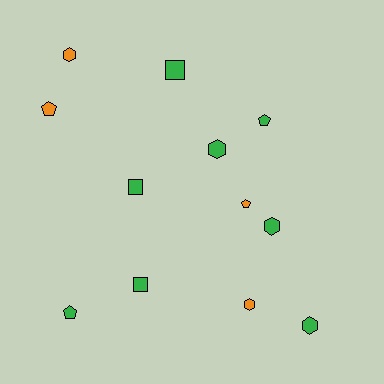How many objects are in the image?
There are 12 objects.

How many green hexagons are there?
There are 3 green hexagons.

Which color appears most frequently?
Green, with 8 objects.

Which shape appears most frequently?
Hexagon, with 5 objects.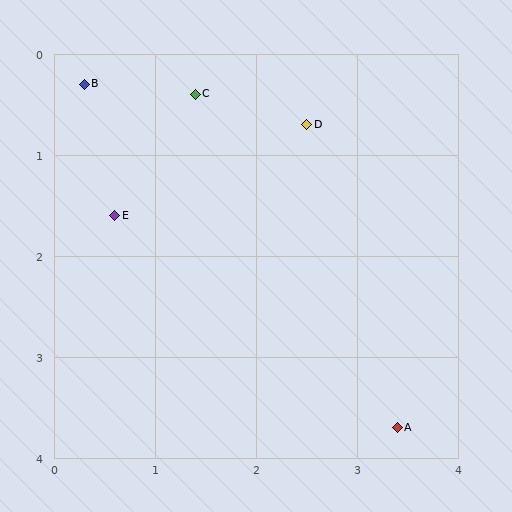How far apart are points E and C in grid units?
Points E and C are about 1.4 grid units apart.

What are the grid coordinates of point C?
Point C is at approximately (1.4, 0.4).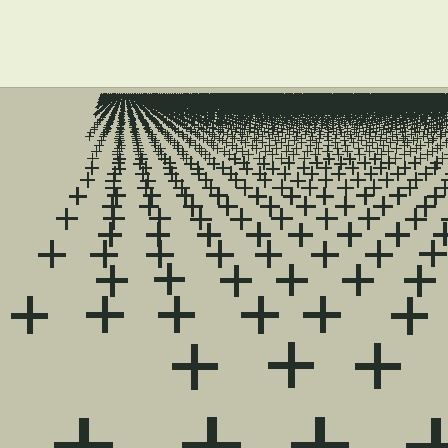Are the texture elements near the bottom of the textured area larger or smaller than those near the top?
Larger. Near the bottom, elements are closer to the viewer and appear at a bigger on-screen size.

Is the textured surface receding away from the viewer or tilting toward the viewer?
The surface is receding away from the viewer. Texture elements get smaller and denser toward the top.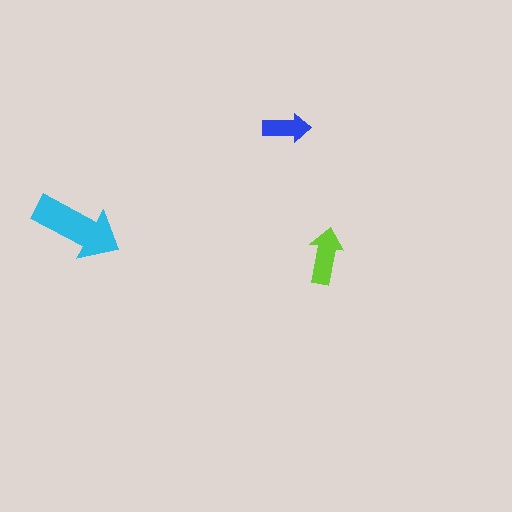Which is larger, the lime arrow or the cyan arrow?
The cyan one.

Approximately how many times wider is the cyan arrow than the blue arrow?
About 2 times wider.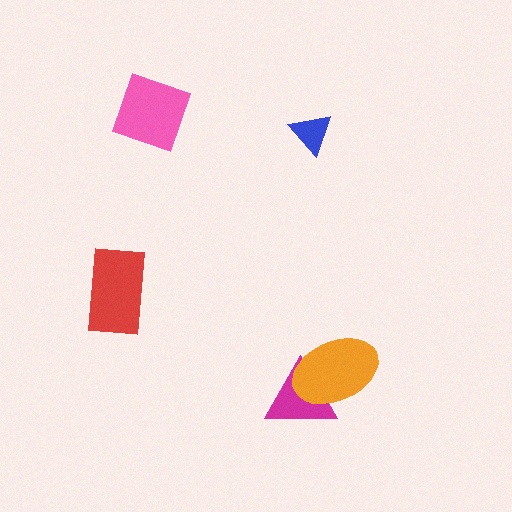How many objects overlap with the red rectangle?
0 objects overlap with the red rectangle.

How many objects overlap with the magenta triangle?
1 object overlaps with the magenta triangle.